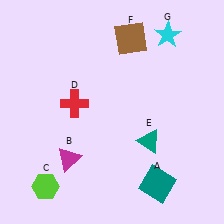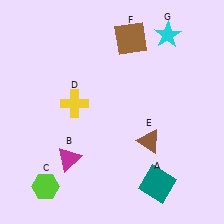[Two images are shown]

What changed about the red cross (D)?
In Image 1, D is red. In Image 2, it changed to yellow.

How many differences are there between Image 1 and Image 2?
There are 2 differences between the two images.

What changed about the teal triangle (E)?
In Image 1, E is teal. In Image 2, it changed to brown.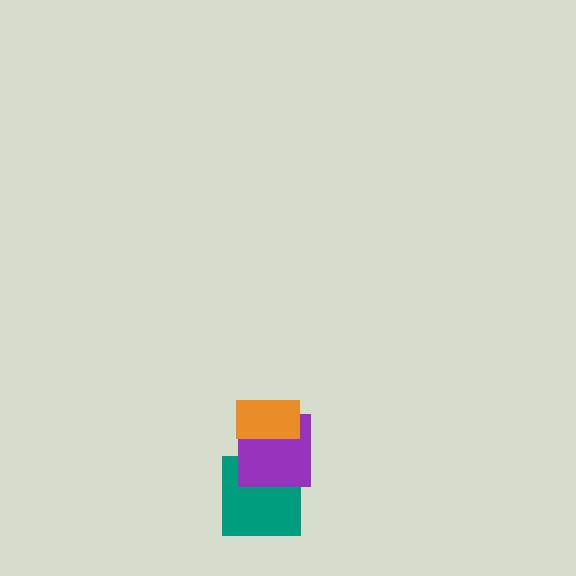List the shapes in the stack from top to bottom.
From top to bottom: the orange rectangle, the purple square, the teal square.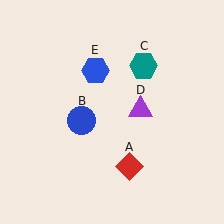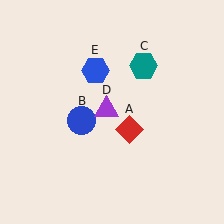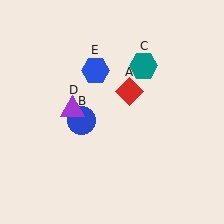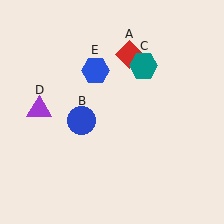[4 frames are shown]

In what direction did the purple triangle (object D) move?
The purple triangle (object D) moved left.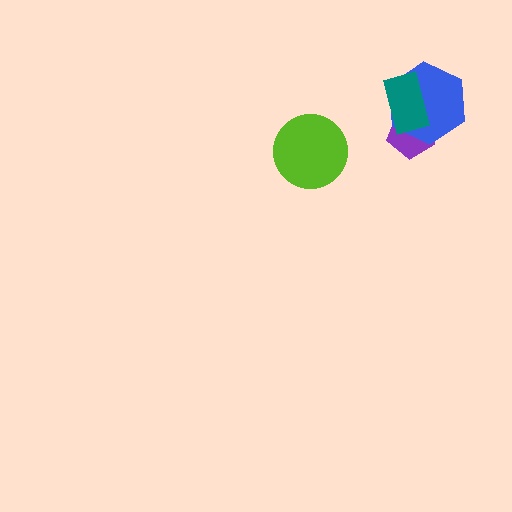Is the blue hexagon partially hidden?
Yes, it is partially covered by another shape.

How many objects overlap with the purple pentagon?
2 objects overlap with the purple pentagon.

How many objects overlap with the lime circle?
0 objects overlap with the lime circle.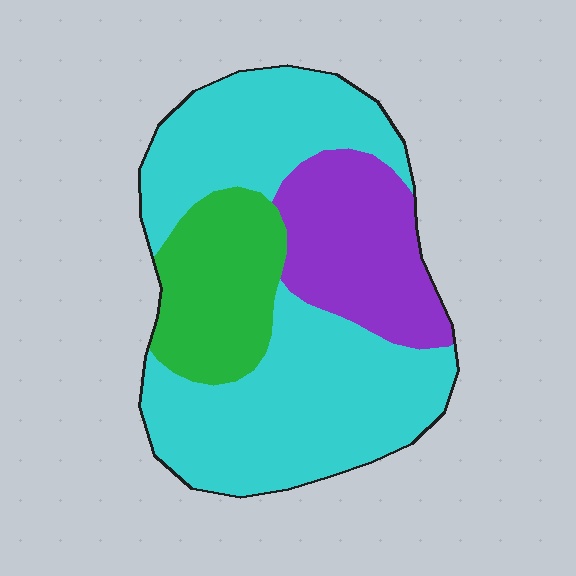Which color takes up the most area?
Cyan, at roughly 60%.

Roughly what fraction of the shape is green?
Green takes up about one fifth (1/5) of the shape.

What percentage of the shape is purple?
Purple takes up about one fifth (1/5) of the shape.